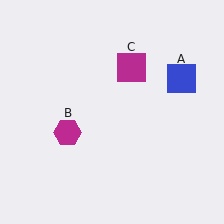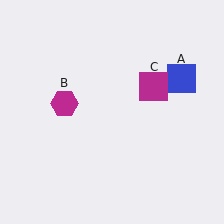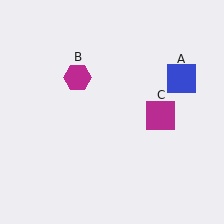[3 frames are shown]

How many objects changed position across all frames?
2 objects changed position: magenta hexagon (object B), magenta square (object C).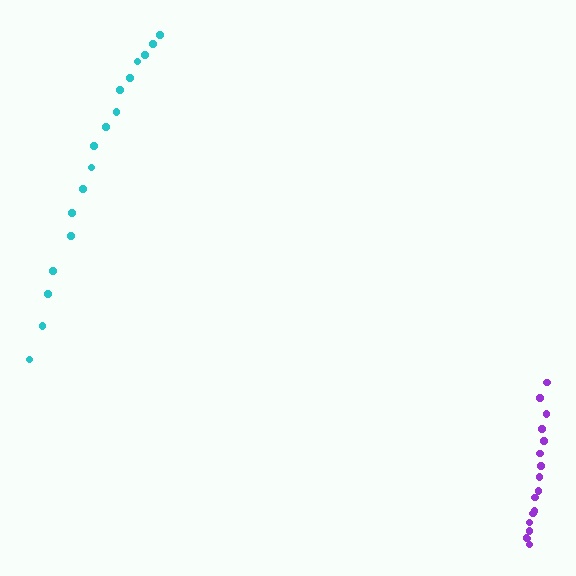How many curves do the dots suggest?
There are 2 distinct paths.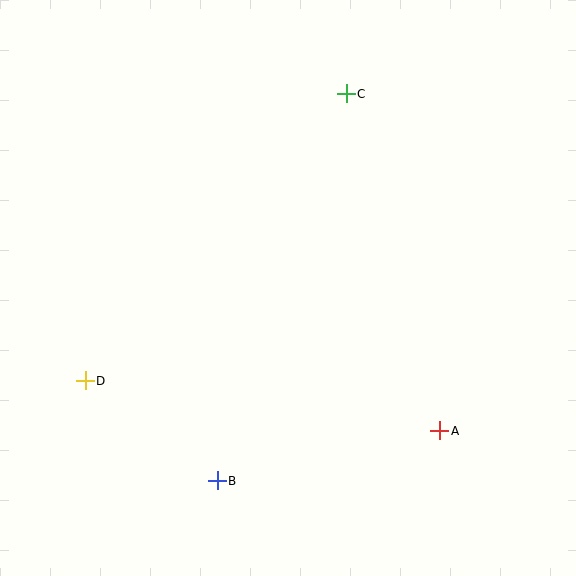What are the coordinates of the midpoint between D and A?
The midpoint between D and A is at (262, 406).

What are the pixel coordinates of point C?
Point C is at (346, 94).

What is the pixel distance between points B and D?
The distance between B and D is 165 pixels.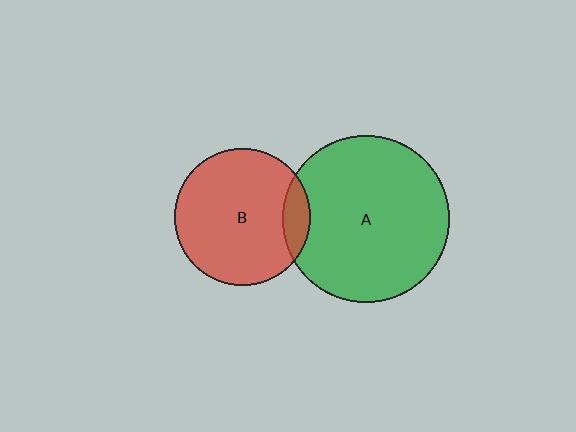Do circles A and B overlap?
Yes.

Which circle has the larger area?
Circle A (green).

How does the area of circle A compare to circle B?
Approximately 1.5 times.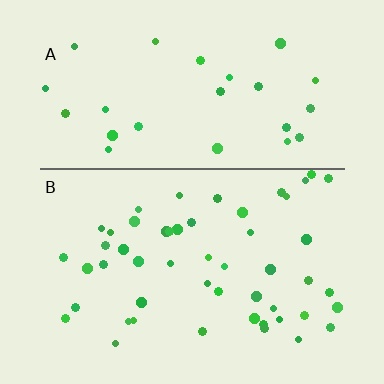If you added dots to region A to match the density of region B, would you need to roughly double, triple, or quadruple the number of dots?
Approximately double.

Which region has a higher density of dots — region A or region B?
B (the bottom).